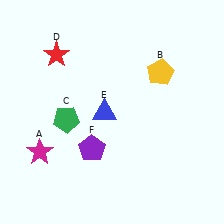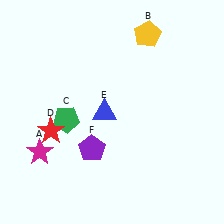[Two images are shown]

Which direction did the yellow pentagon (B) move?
The yellow pentagon (B) moved up.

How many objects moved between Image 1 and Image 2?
2 objects moved between the two images.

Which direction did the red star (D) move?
The red star (D) moved down.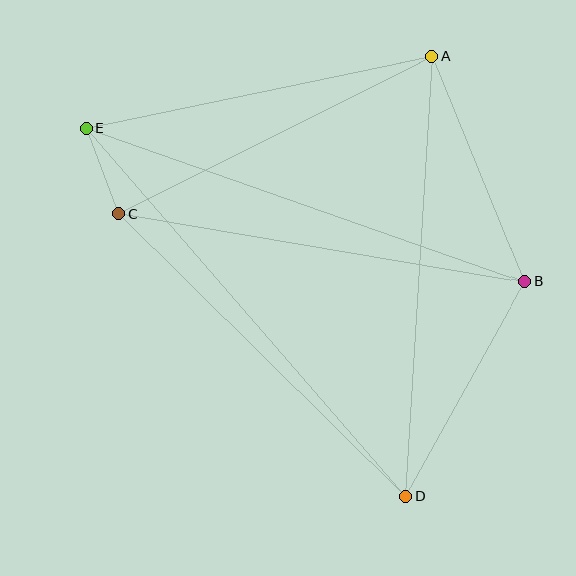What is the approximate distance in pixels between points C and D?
The distance between C and D is approximately 403 pixels.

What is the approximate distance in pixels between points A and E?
The distance between A and E is approximately 354 pixels.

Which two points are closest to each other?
Points C and E are closest to each other.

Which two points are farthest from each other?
Points D and E are farthest from each other.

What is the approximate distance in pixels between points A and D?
The distance between A and D is approximately 441 pixels.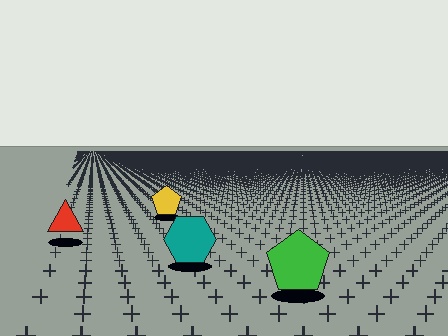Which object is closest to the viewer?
The green pentagon is closest. The texture marks near it are larger and more spread out.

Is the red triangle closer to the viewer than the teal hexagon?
No. The teal hexagon is closer — you can tell from the texture gradient: the ground texture is coarser near it.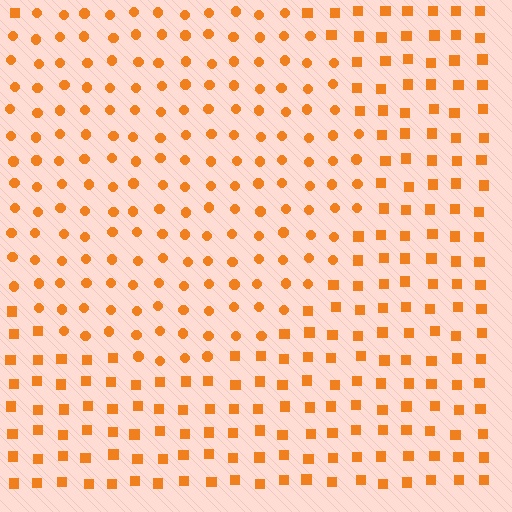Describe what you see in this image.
The image is filled with small orange elements arranged in a uniform grid. A circle-shaped region contains circles, while the surrounding area contains squares. The boundary is defined purely by the change in element shape.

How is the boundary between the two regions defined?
The boundary is defined by a change in element shape: circles inside vs. squares outside. All elements share the same color and spacing.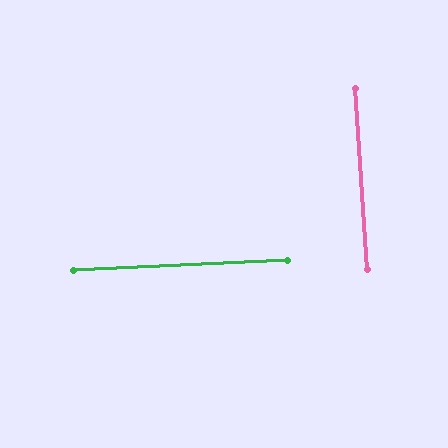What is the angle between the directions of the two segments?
Approximately 89 degrees.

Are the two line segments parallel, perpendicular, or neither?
Perpendicular — they meet at approximately 89°.